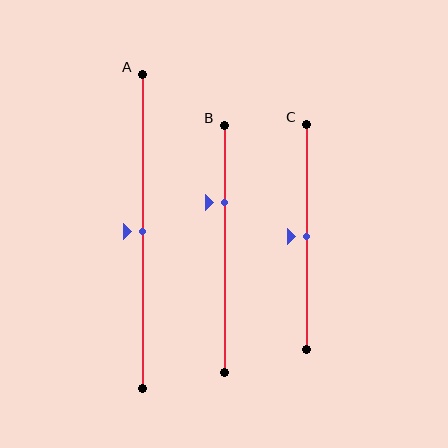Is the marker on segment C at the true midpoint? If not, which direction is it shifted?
Yes, the marker on segment C is at the true midpoint.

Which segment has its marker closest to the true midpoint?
Segment A has its marker closest to the true midpoint.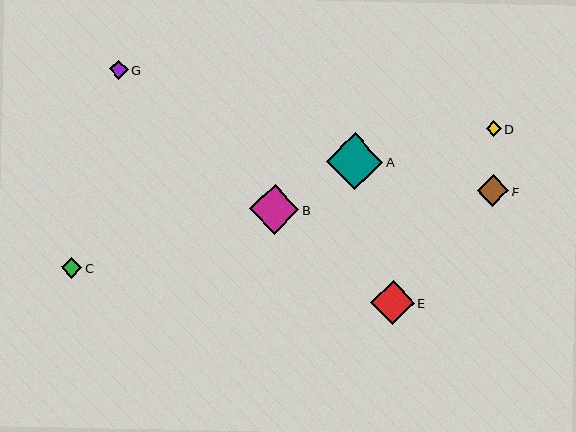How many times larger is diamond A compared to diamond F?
Diamond A is approximately 1.8 times the size of diamond F.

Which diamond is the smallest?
Diamond D is the smallest with a size of approximately 15 pixels.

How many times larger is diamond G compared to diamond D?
Diamond G is approximately 1.3 times the size of diamond D.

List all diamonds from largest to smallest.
From largest to smallest: A, B, E, F, C, G, D.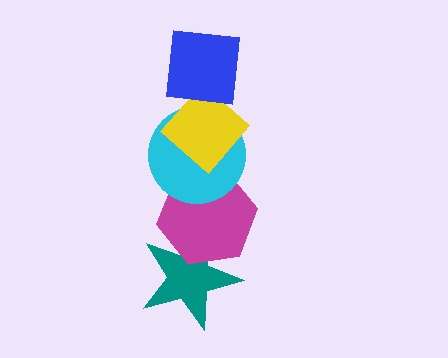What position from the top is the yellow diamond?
The yellow diamond is 2nd from the top.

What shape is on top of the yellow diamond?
The blue square is on top of the yellow diamond.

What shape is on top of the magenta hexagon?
The cyan circle is on top of the magenta hexagon.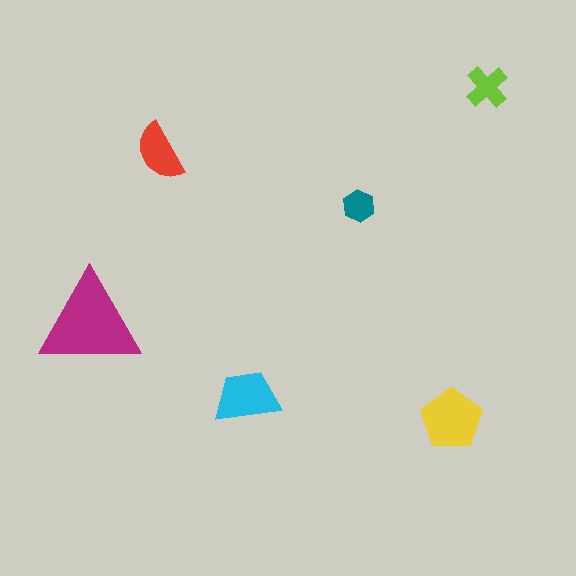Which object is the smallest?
The teal hexagon.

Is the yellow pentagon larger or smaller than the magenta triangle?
Smaller.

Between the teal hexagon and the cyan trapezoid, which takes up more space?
The cyan trapezoid.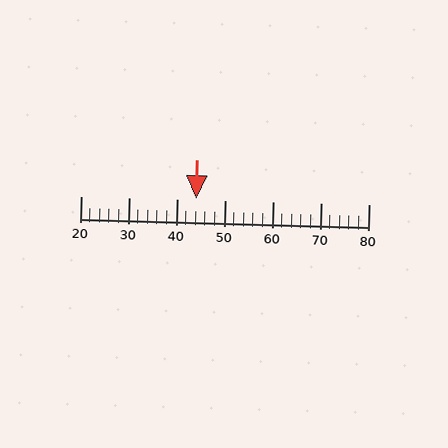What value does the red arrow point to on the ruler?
The red arrow points to approximately 44.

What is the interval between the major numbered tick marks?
The major tick marks are spaced 10 units apart.